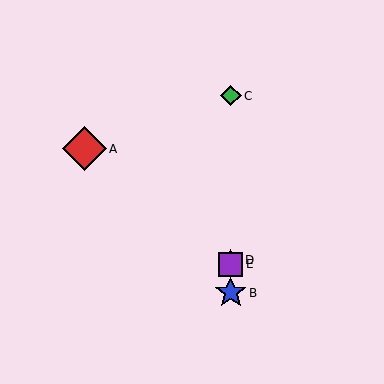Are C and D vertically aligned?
Yes, both are at x≈231.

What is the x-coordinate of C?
Object C is at x≈231.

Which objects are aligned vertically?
Objects B, C, D, E are aligned vertically.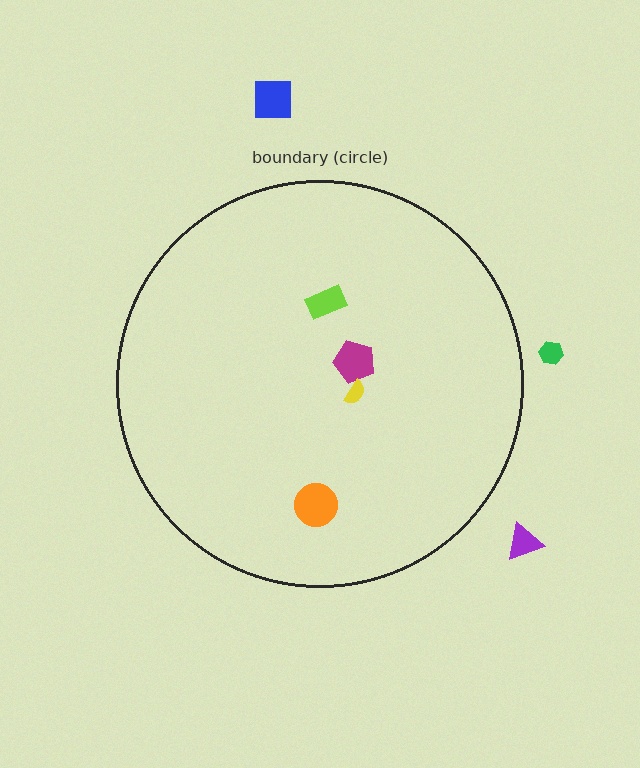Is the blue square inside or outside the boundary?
Outside.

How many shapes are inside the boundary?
4 inside, 3 outside.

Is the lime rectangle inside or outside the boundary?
Inside.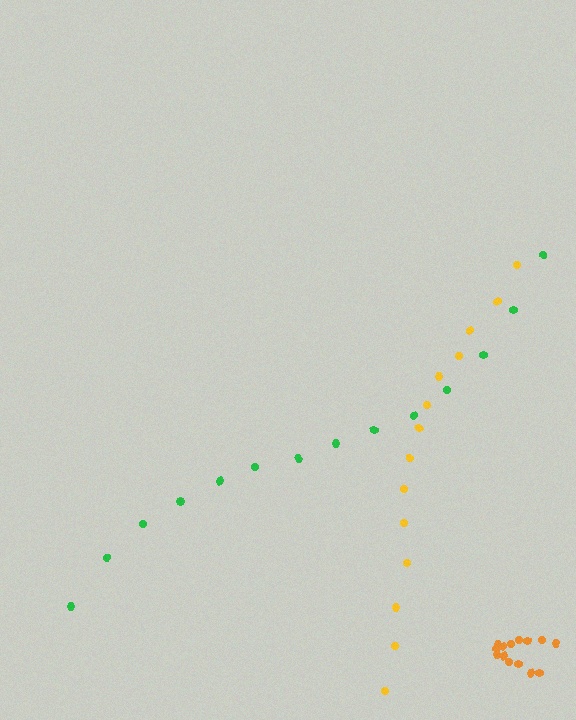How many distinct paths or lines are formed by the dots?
There are 3 distinct paths.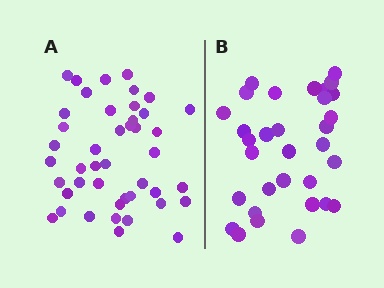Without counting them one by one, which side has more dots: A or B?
Region A (the left region) has more dots.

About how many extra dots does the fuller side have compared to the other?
Region A has roughly 12 or so more dots than region B.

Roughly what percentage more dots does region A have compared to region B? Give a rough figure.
About 40% more.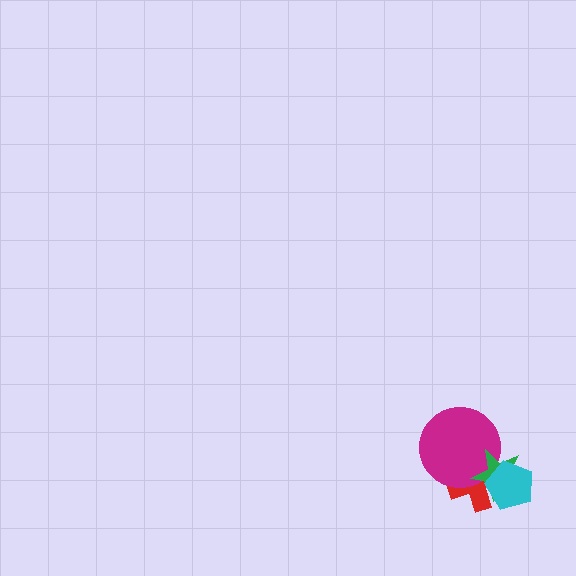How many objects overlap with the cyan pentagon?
2 objects overlap with the cyan pentagon.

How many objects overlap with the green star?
3 objects overlap with the green star.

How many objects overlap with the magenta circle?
2 objects overlap with the magenta circle.